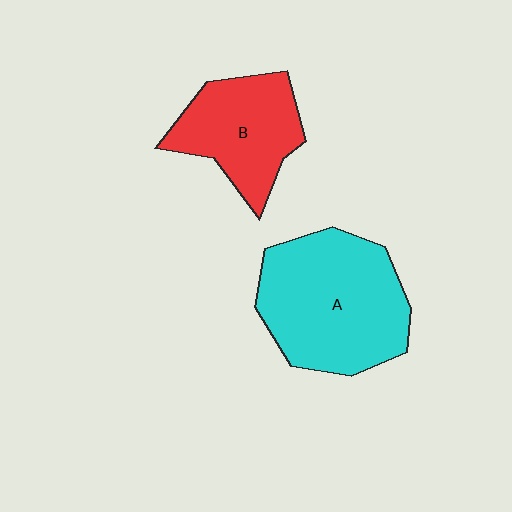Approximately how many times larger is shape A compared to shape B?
Approximately 1.5 times.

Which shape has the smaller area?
Shape B (red).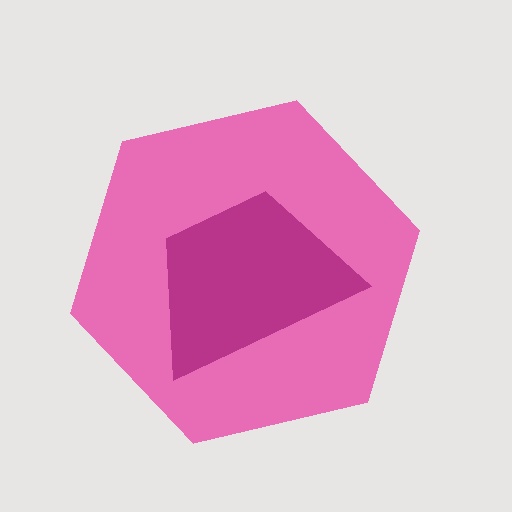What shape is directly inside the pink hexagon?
The magenta trapezoid.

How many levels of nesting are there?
2.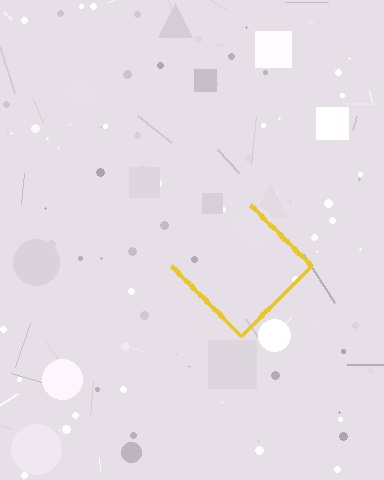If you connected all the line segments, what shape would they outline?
They would outline a diamond.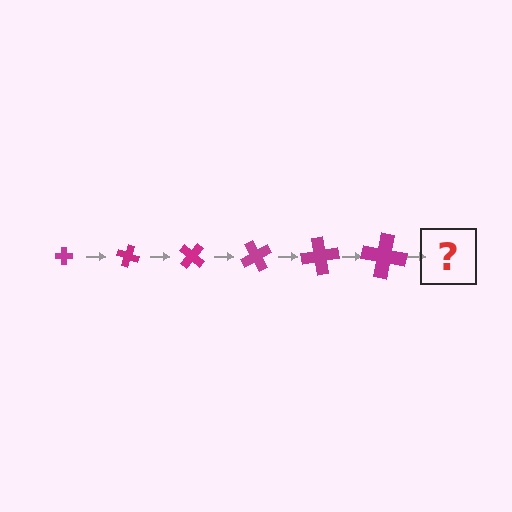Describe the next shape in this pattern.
It should be a cross, larger than the previous one and rotated 120 degrees from the start.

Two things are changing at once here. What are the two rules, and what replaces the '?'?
The two rules are that the cross grows larger each step and it rotates 20 degrees each step. The '?' should be a cross, larger than the previous one and rotated 120 degrees from the start.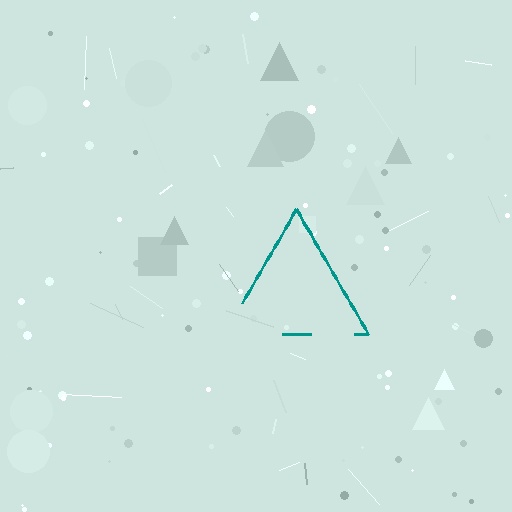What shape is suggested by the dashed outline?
The dashed outline suggests a triangle.